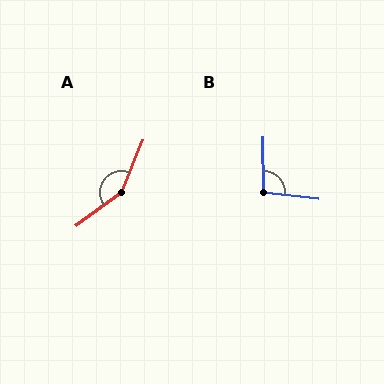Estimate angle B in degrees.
Approximately 97 degrees.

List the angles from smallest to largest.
B (97°), A (149°).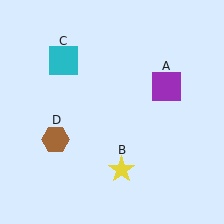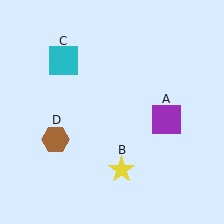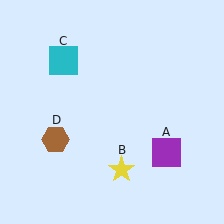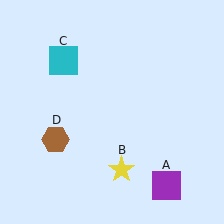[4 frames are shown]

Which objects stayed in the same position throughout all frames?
Yellow star (object B) and cyan square (object C) and brown hexagon (object D) remained stationary.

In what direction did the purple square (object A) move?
The purple square (object A) moved down.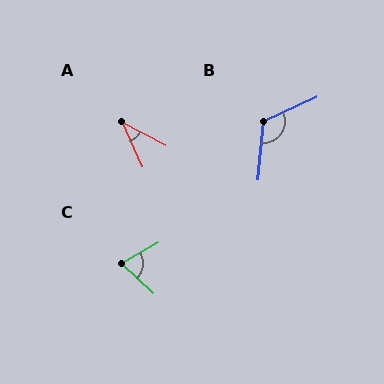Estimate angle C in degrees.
Approximately 74 degrees.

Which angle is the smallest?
A, at approximately 38 degrees.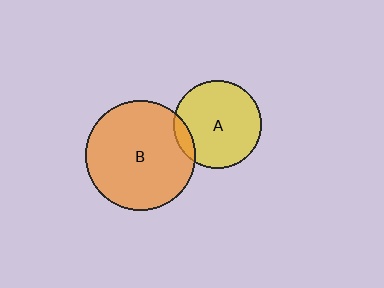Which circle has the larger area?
Circle B (orange).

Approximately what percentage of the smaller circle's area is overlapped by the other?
Approximately 10%.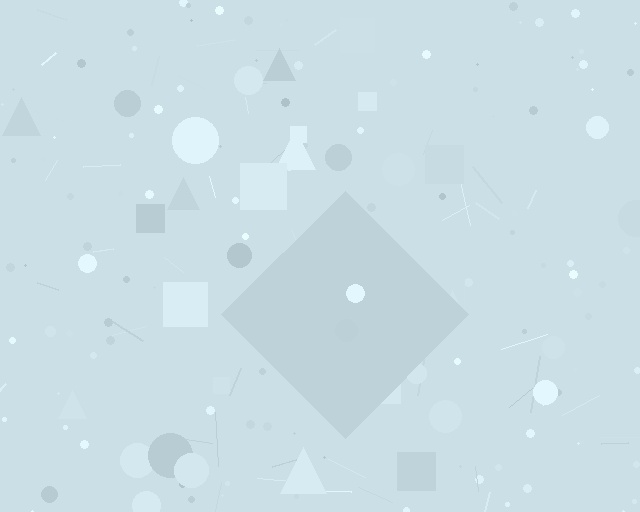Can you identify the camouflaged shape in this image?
The camouflaged shape is a diamond.